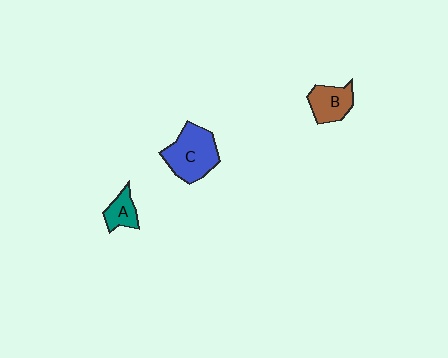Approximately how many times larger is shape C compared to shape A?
Approximately 2.3 times.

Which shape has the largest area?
Shape C (blue).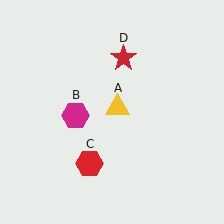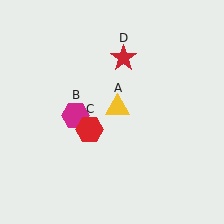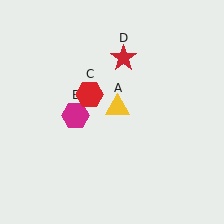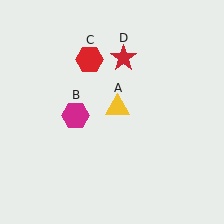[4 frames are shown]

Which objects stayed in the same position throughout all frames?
Yellow triangle (object A) and magenta hexagon (object B) and red star (object D) remained stationary.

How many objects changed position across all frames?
1 object changed position: red hexagon (object C).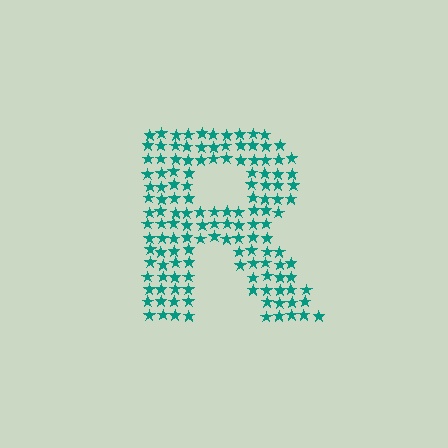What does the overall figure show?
The overall figure shows the letter R.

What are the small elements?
The small elements are stars.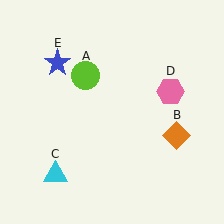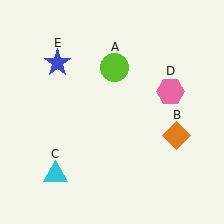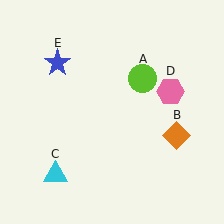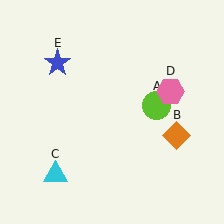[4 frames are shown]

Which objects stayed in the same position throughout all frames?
Orange diamond (object B) and cyan triangle (object C) and pink hexagon (object D) and blue star (object E) remained stationary.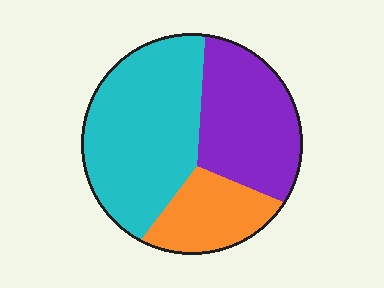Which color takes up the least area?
Orange, at roughly 20%.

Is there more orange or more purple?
Purple.